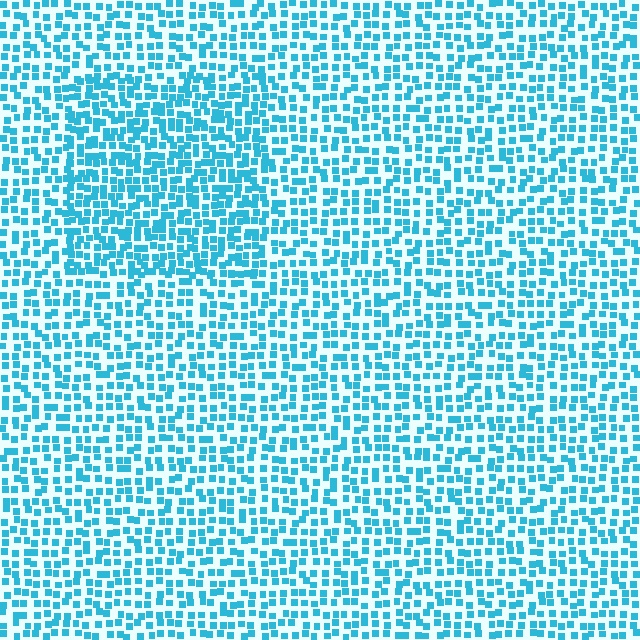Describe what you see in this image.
The image contains small cyan elements arranged at two different densities. A rectangle-shaped region is visible where the elements are more densely packed than the surrounding area.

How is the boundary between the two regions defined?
The boundary is defined by a change in element density (approximately 1.5x ratio). All elements are the same color, size, and shape.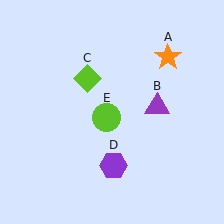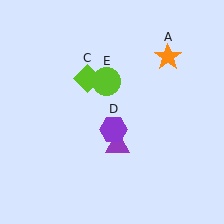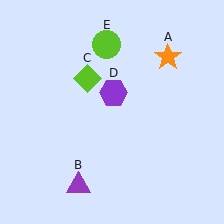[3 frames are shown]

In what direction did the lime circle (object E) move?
The lime circle (object E) moved up.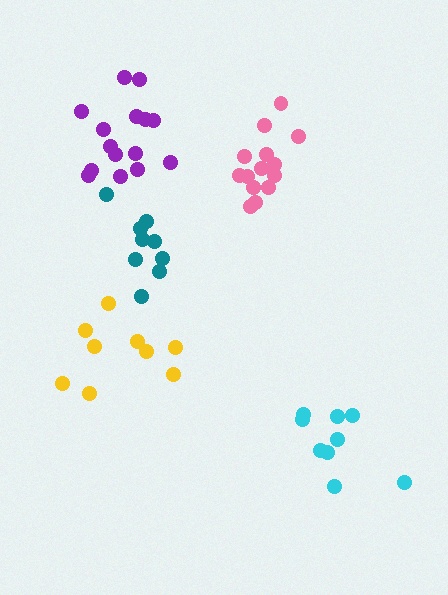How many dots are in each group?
Group 1: 15 dots, Group 2: 9 dots, Group 3: 9 dots, Group 4: 14 dots, Group 5: 9 dots (56 total).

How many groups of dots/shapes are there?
There are 5 groups.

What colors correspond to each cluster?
The clusters are colored: purple, yellow, cyan, pink, teal.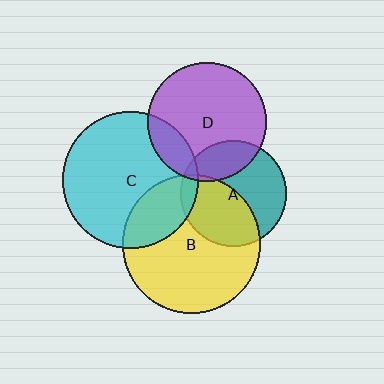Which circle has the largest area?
Circle B (yellow).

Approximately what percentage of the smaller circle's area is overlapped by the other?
Approximately 25%.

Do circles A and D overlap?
Yes.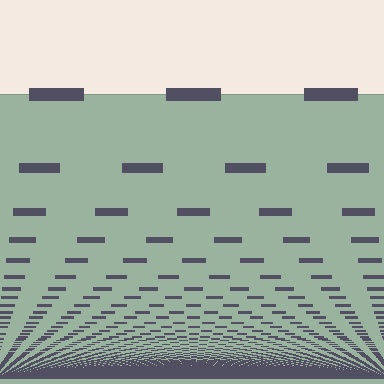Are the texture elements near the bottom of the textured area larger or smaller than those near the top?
Smaller. The gradient is inverted — elements near the bottom are smaller and denser.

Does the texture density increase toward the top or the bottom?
Density increases toward the bottom.